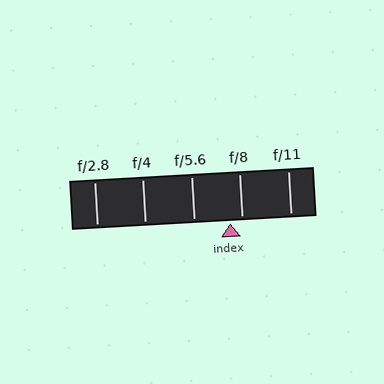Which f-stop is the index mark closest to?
The index mark is closest to f/8.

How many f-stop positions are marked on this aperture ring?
There are 5 f-stop positions marked.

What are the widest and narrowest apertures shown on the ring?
The widest aperture shown is f/2.8 and the narrowest is f/11.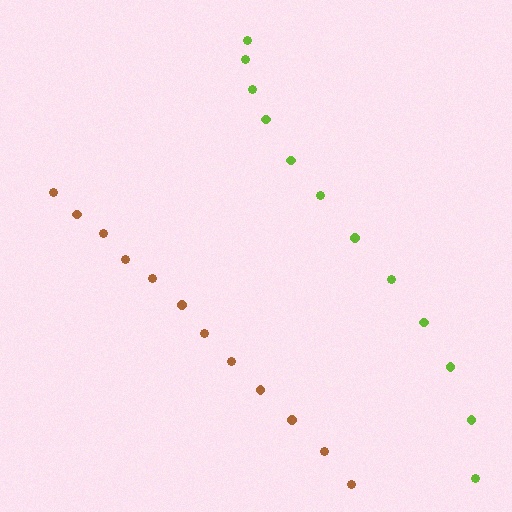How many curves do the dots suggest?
There are 2 distinct paths.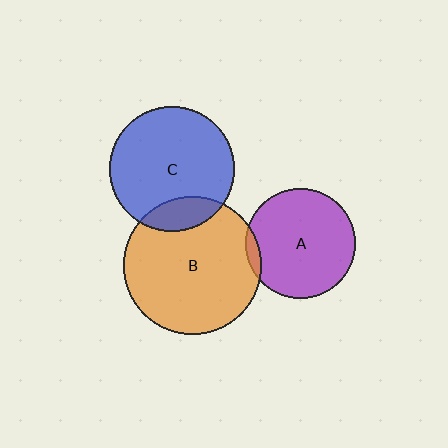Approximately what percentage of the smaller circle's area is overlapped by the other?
Approximately 15%.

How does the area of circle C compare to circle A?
Approximately 1.3 times.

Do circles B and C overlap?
Yes.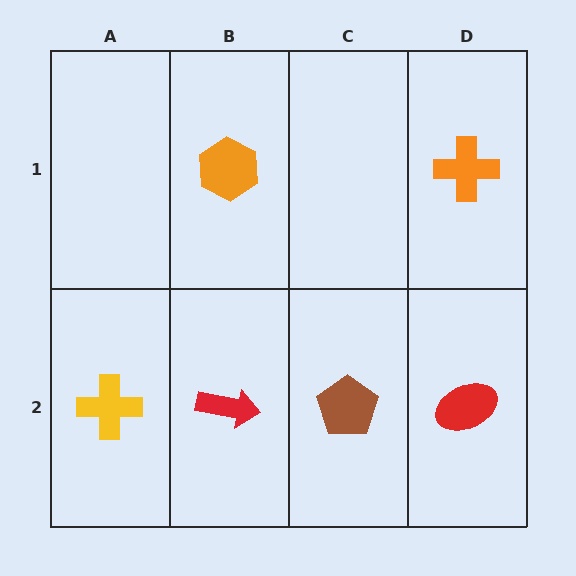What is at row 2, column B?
A red arrow.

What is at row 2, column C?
A brown pentagon.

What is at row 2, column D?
A red ellipse.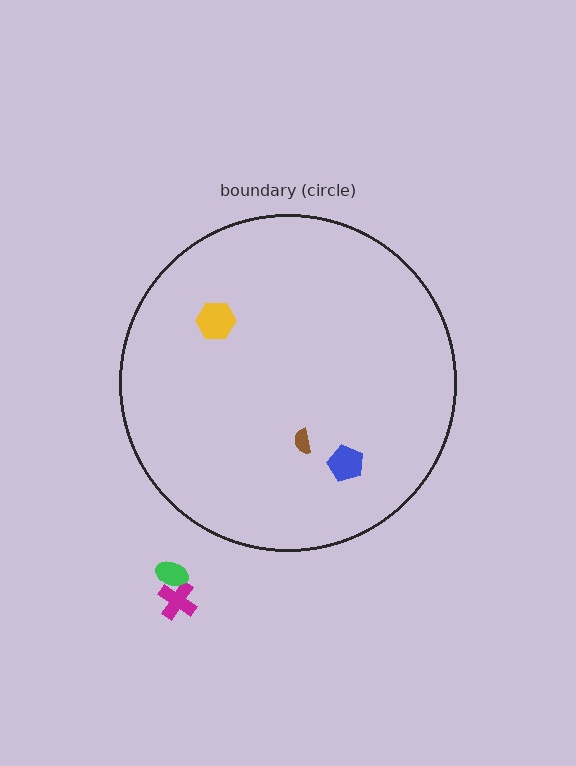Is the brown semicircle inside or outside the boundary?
Inside.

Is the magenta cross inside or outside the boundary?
Outside.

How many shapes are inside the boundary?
3 inside, 2 outside.